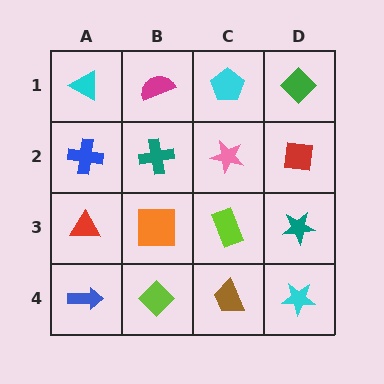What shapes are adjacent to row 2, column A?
A cyan triangle (row 1, column A), a red triangle (row 3, column A), a teal cross (row 2, column B).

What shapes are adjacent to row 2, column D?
A green diamond (row 1, column D), a teal star (row 3, column D), a pink star (row 2, column C).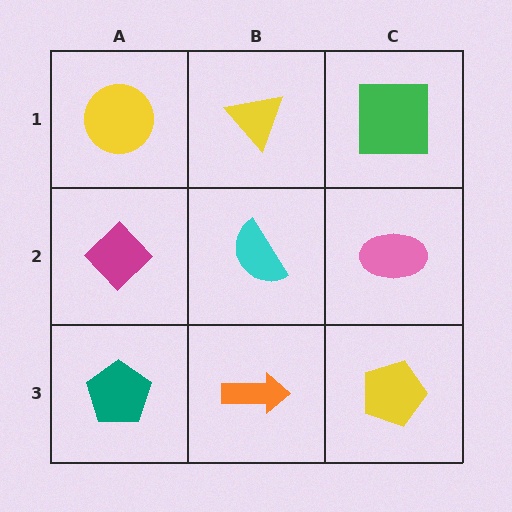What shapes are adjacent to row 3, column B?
A cyan semicircle (row 2, column B), a teal pentagon (row 3, column A), a yellow pentagon (row 3, column C).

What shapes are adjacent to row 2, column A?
A yellow circle (row 1, column A), a teal pentagon (row 3, column A), a cyan semicircle (row 2, column B).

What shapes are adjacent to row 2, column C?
A green square (row 1, column C), a yellow pentagon (row 3, column C), a cyan semicircle (row 2, column B).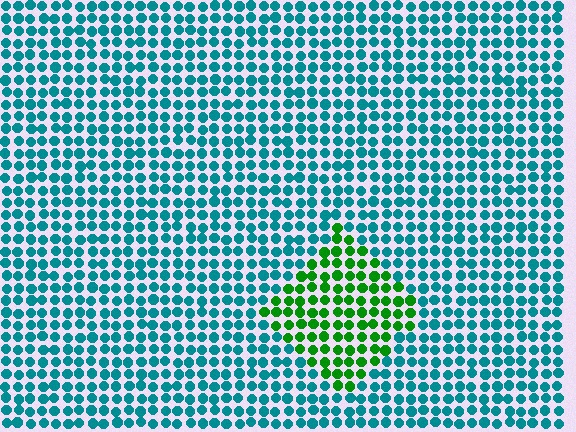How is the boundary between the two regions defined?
The boundary is defined purely by a slight shift in hue (about 59 degrees). Spacing, size, and orientation are identical on both sides.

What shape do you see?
I see a diamond.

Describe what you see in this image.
The image is filled with small teal elements in a uniform arrangement. A diamond-shaped region is visible where the elements are tinted to a slightly different hue, forming a subtle color boundary.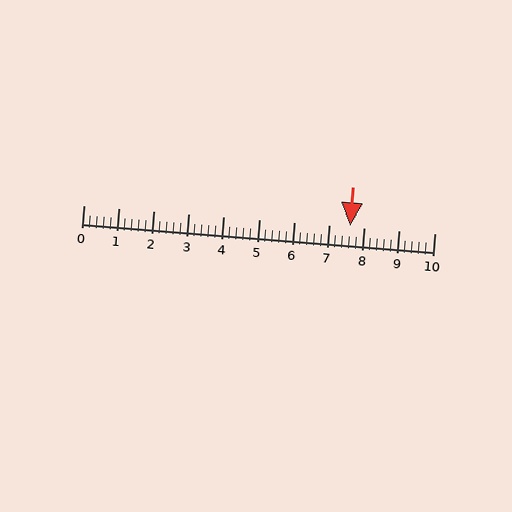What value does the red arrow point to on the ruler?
The red arrow points to approximately 7.6.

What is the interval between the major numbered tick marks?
The major tick marks are spaced 1 units apart.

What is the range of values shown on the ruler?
The ruler shows values from 0 to 10.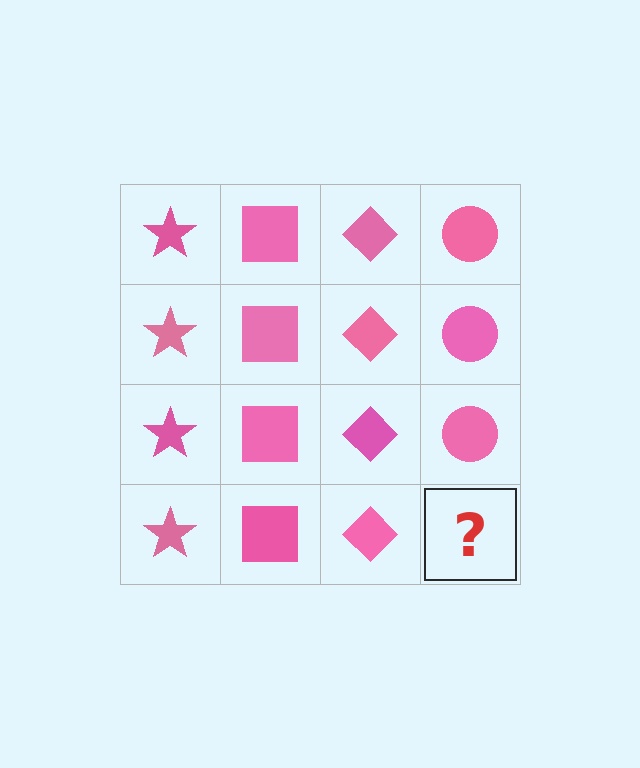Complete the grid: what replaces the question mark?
The question mark should be replaced with a pink circle.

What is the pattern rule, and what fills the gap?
The rule is that each column has a consistent shape. The gap should be filled with a pink circle.